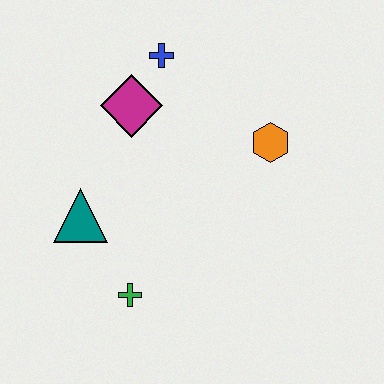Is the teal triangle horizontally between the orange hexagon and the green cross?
No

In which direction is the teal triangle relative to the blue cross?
The teal triangle is below the blue cross.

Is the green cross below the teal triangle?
Yes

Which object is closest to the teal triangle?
The green cross is closest to the teal triangle.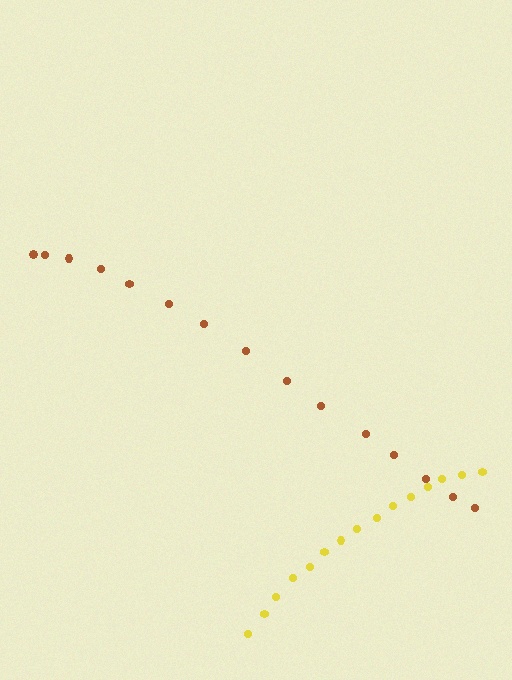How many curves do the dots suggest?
There are 2 distinct paths.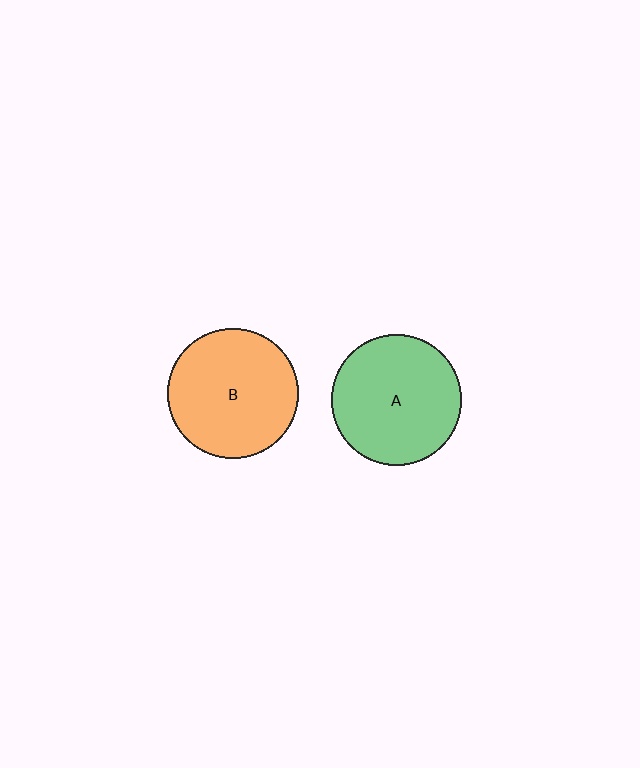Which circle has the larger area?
Circle A (green).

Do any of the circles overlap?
No, none of the circles overlap.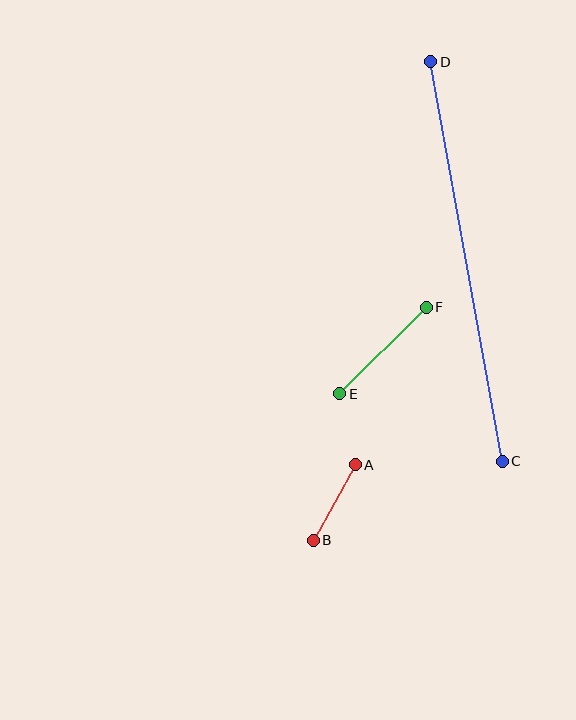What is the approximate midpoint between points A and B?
The midpoint is at approximately (334, 503) pixels.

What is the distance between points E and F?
The distance is approximately 122 pixels.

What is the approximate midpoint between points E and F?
The midpoint is at approximately (383, 351) pixels.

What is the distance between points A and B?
The distance is approximately 87 pixels.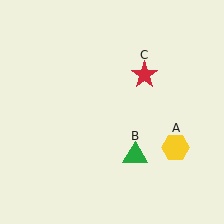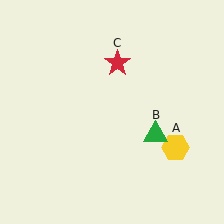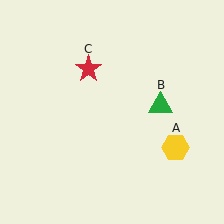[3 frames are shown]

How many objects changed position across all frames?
2 objects changed position: green triangle (object B), red star (object C).